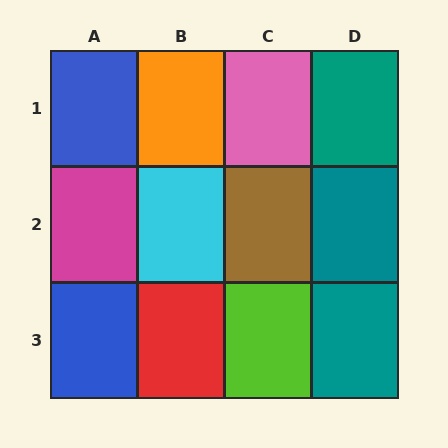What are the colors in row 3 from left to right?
Blue, red, lime, teal.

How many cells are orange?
1 cell is orange.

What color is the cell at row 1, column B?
Orange.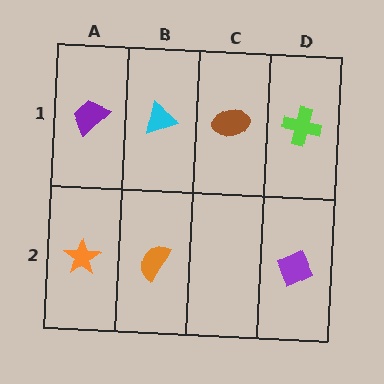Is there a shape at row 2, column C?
No, that cell is empty.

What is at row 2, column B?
An orange semicircle.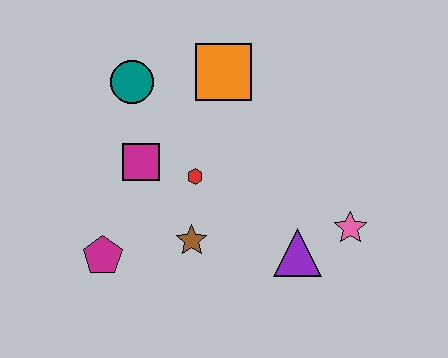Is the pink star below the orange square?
Yes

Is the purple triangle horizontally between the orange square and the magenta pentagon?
No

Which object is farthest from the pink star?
The teal circle is farthest from the pink star.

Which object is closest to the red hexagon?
The magenta square is closest to the red hexagon.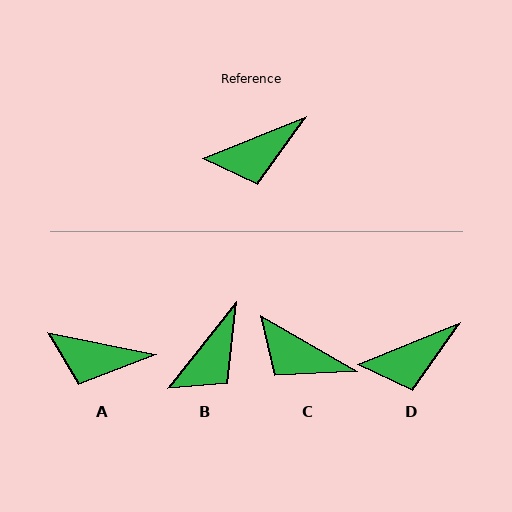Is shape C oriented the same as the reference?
No, it is off by about 52 degrees.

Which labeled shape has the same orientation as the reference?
D.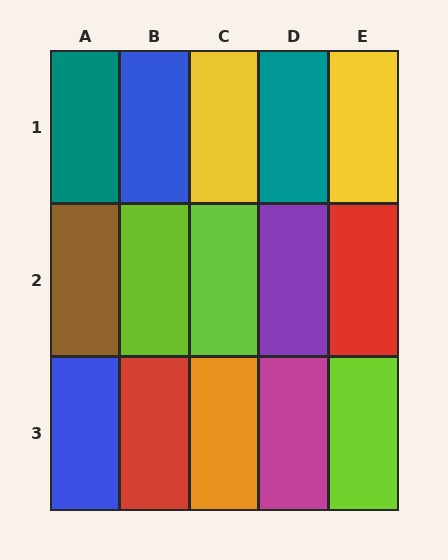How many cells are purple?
1 cell is purple.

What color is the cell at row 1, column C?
Yellow.